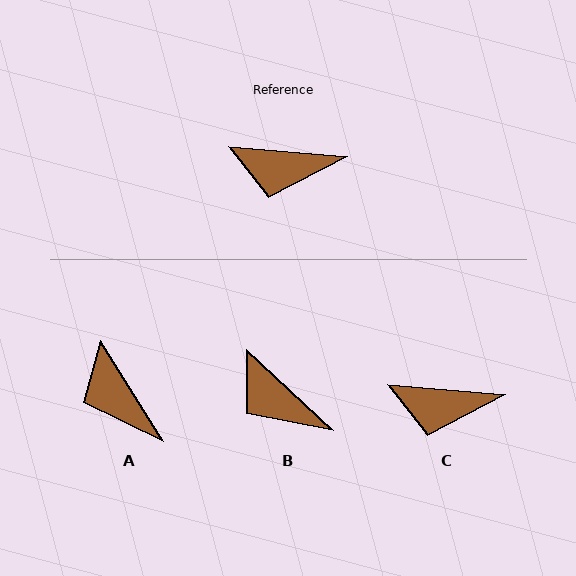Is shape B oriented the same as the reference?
No, it is off by about 38 degrees.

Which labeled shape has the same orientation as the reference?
C.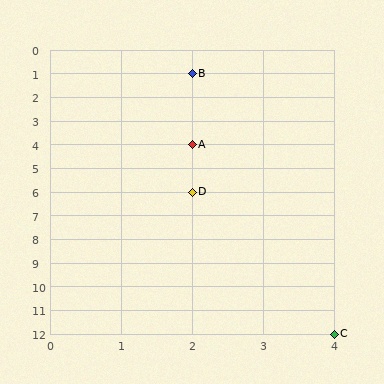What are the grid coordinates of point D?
Point D is at grid coordinates (2, 6).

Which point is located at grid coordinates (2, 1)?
Point B is at (2, 1).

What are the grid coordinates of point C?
Point C is at grid coordinates (4, 12).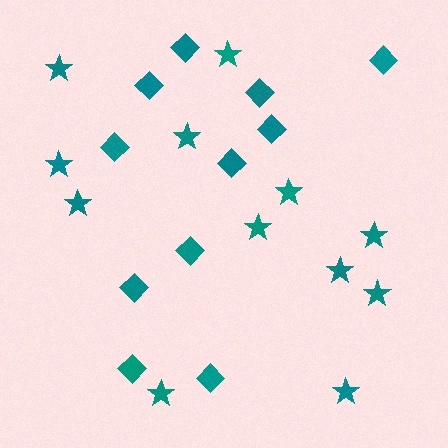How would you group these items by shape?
There are 2 groups: one group of diamonds (11) and one group of stars (12).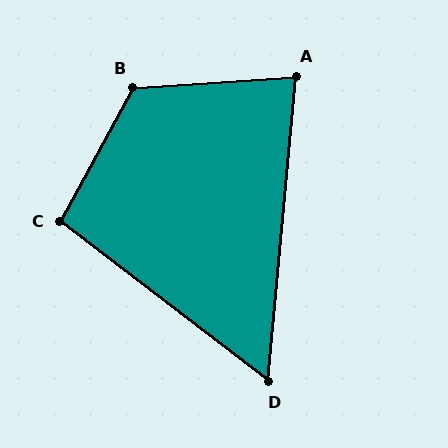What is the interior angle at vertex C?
Approximately 99 degrees (obtuse).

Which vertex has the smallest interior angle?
D, at approximately 58 degrees.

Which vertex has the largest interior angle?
B, at approximately 122 degrees.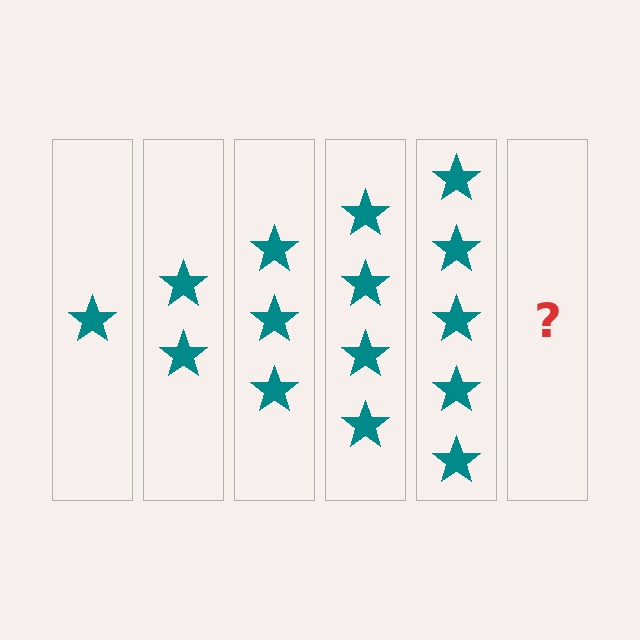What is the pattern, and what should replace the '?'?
The pattern is that each step adds one more star. The '?' should be 6 stars.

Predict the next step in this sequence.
The next step is 6 stars.